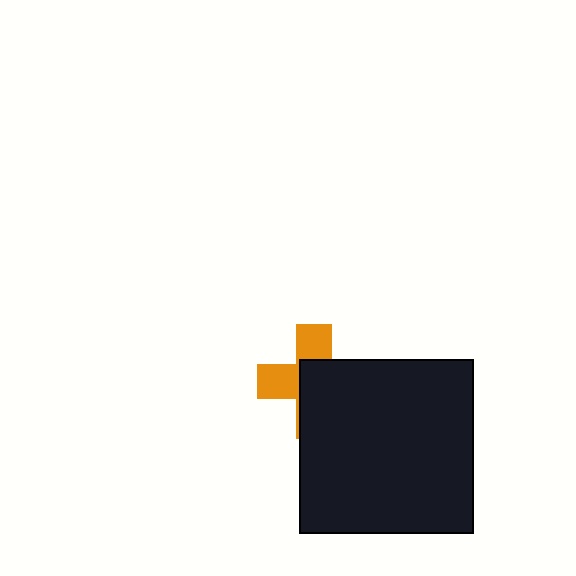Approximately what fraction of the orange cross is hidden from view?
Roughly 57% of the orange cross is hidden behind the black square.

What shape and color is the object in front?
The object in front is a black square.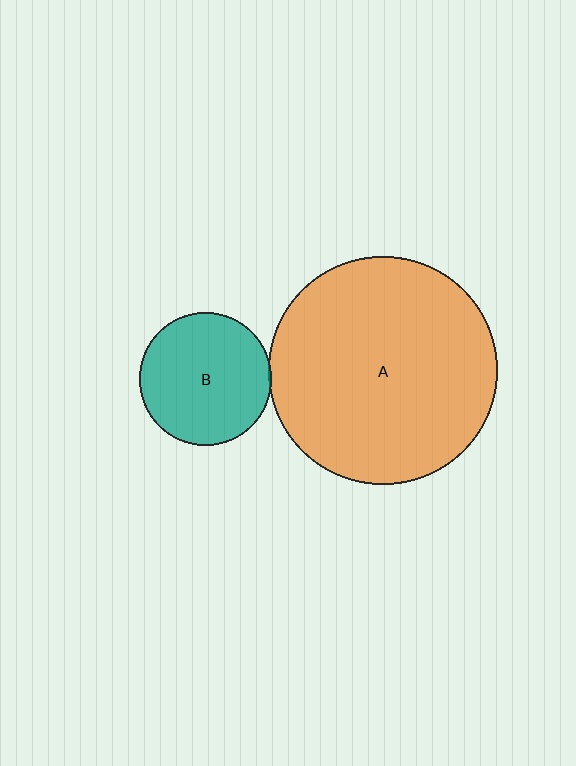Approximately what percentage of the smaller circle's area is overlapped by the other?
Approximately 5%.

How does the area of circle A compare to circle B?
Approximately 3.0 times.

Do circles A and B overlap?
Yes.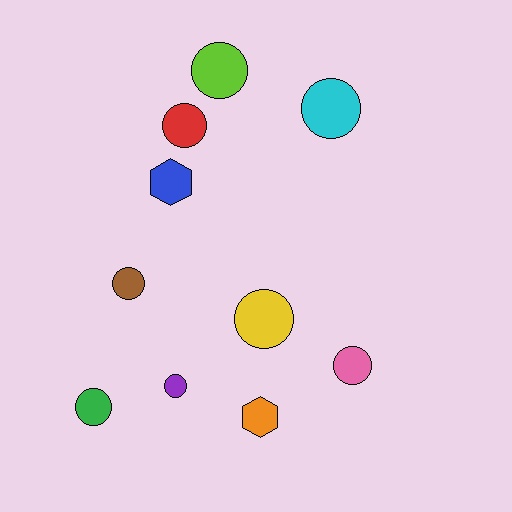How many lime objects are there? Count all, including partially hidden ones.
There is 1 lime object.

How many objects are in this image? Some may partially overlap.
There are 10 objects.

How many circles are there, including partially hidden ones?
There are 8 circles.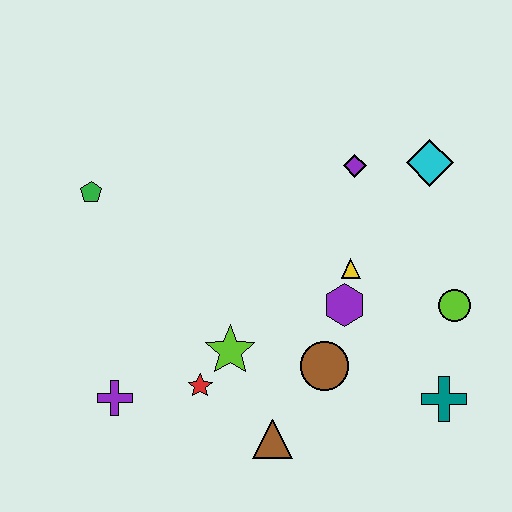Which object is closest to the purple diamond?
The cyan diamond is closest to the purple diamond.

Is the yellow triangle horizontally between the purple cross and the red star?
No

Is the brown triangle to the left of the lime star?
No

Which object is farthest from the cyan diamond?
The purple cross is farthest from the cyan diamond.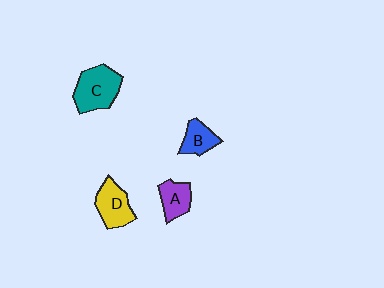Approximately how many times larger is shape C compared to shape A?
Approximately 1.7 times.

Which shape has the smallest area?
Shape B (blue).